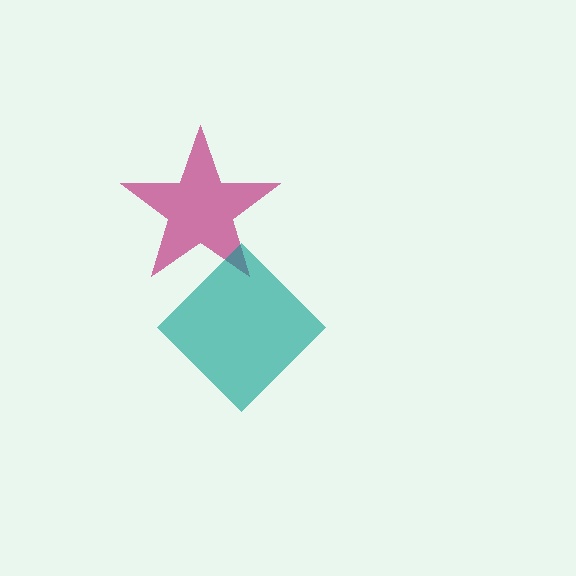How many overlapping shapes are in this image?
There are 2 overlapping shapes in the image.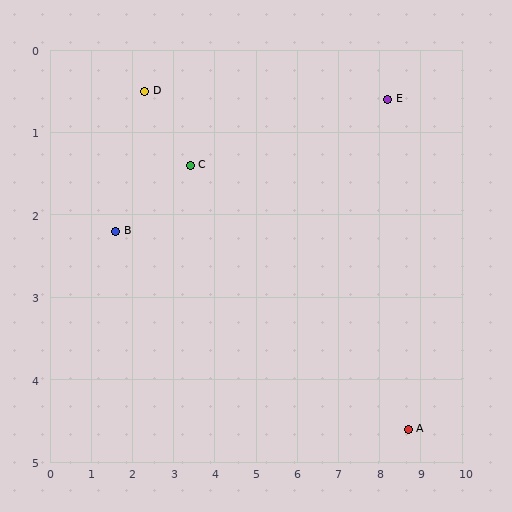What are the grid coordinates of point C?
Point C is at approximately (3.4, 1.4).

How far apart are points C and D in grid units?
Points C and D are about 1.4 grid units apart.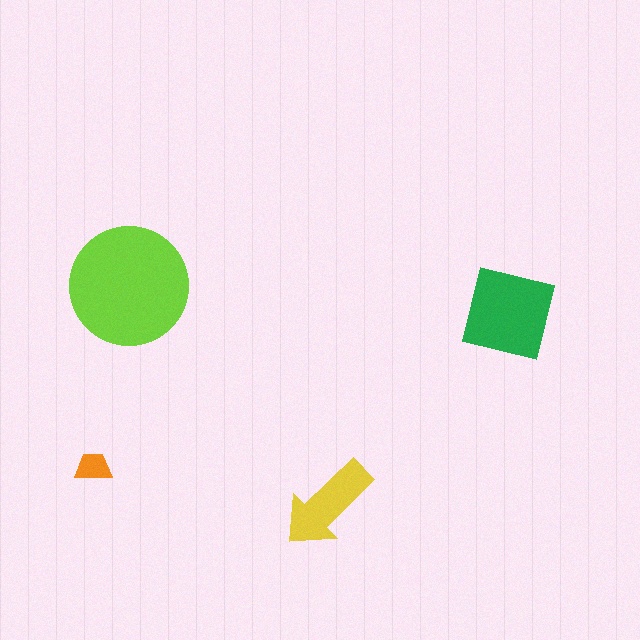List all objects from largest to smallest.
The lime circle, the green square, the yellow arrow, the orange trapezoid.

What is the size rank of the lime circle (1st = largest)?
1st.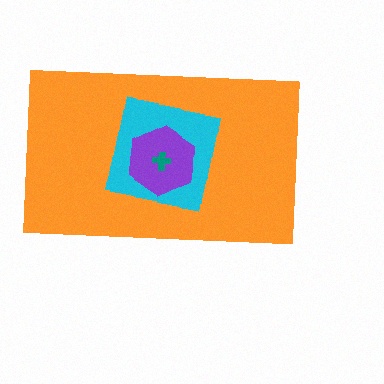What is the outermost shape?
The orange rectangle.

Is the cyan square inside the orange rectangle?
Yes.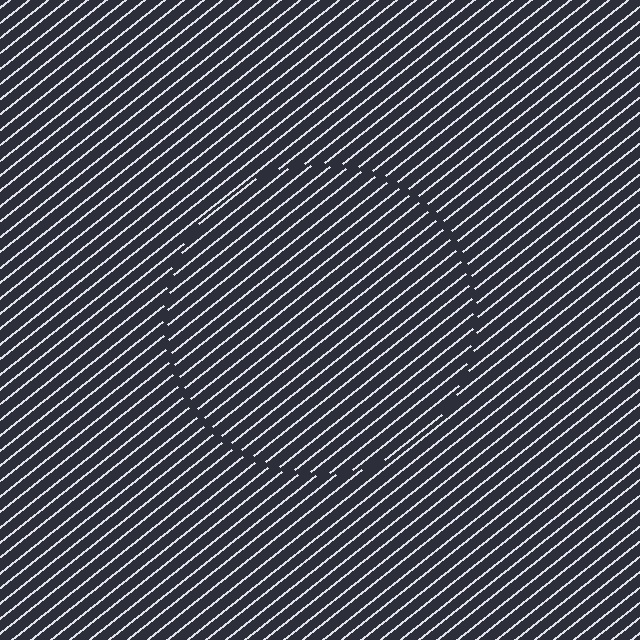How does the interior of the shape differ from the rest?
The interior of the shape contains the same grating, shifted by half a period — the contour is defined by the phase discontinuity where line-ends from the inner and outer gratings abut.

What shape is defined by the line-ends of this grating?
An illusory circle. The interior of the shape contains the same grating, shifted by half a period — the contour is defined by the phase discontinuity where line-ends from the inner and outer gratings abut.